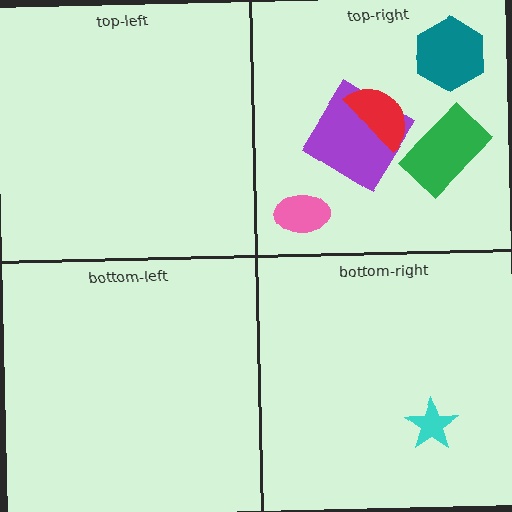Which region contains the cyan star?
The bottom-right region.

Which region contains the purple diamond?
The top-right region.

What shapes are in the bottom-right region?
The cyan star.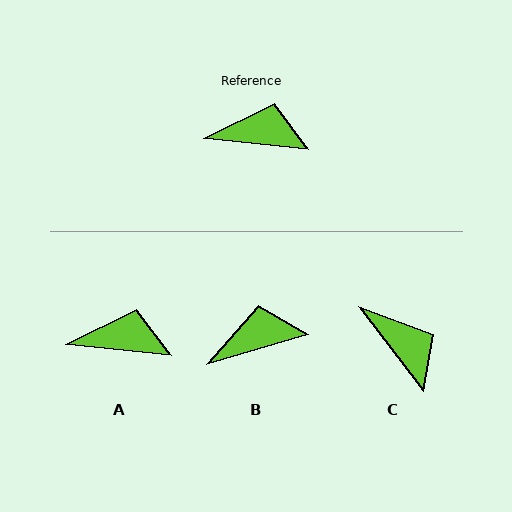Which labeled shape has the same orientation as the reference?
A.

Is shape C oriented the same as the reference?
No, it is off by about 47 degrees.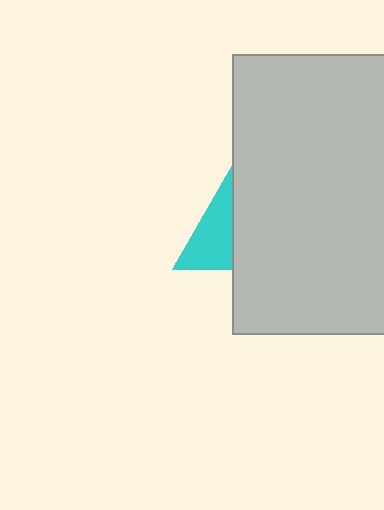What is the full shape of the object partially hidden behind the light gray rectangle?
The partially hidden object is a cyan triangle.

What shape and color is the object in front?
The object in front is a light gray rectangle.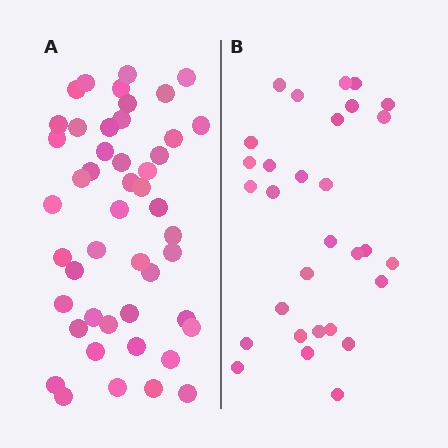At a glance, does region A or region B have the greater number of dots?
Region A (the left region) has more dots.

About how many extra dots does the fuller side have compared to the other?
Region A has approximately 15 more dots than region B.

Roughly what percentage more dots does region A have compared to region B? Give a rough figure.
About 55% more.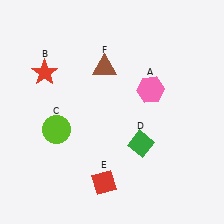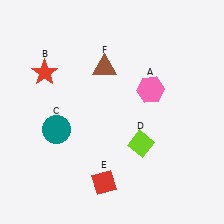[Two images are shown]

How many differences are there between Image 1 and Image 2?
There are 2 differences between the two images.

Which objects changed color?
C changed from lime to teal. D changed from green to lime.